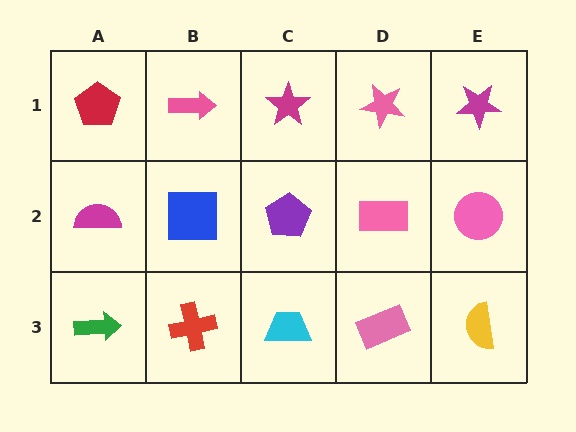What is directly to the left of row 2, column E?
A pink rectangle.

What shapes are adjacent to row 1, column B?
A blue square (row 2, column B), a red pentagon (row 1, column A), a magenta star (row 1, column C).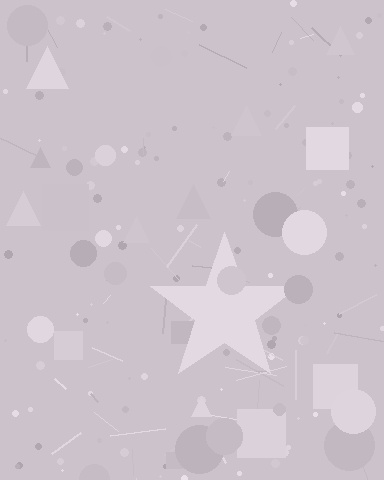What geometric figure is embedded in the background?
A star is embedded in the background.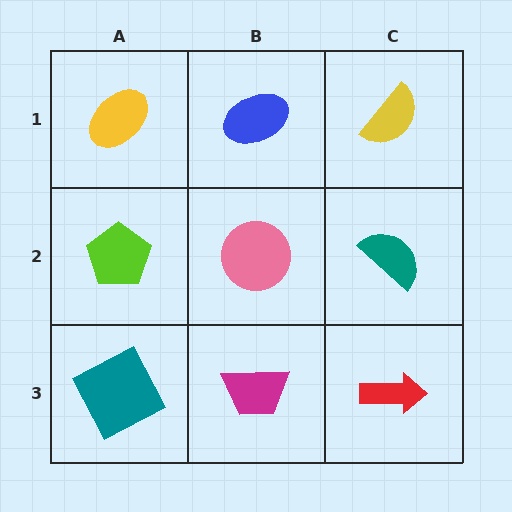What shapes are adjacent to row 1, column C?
A teal semicircle (row 2, column C), a blue ellipse (row 1, column B).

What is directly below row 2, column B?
A magenta trapezoid.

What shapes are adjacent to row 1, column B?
A pink circle (row 2, column B), a yellow ellipse (row 1, column A), a yellow semicircle (row 1, column C).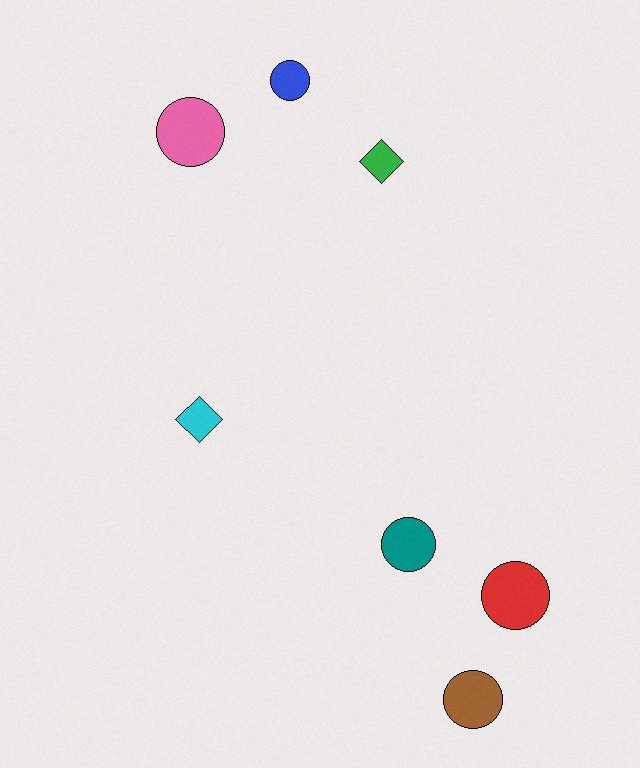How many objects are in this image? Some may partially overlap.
There are 7 objects.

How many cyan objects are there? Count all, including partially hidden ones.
There is 1 cyan object.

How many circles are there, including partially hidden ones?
There are 5 circles.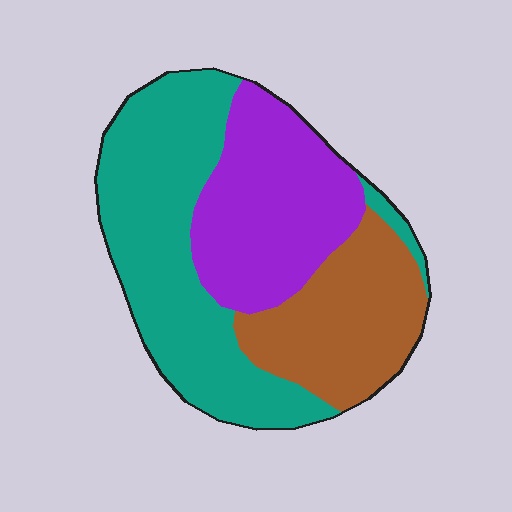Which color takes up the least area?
Brown, at roughly 25%.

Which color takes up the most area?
Teal, at roughly 45%.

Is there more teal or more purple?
Teal.